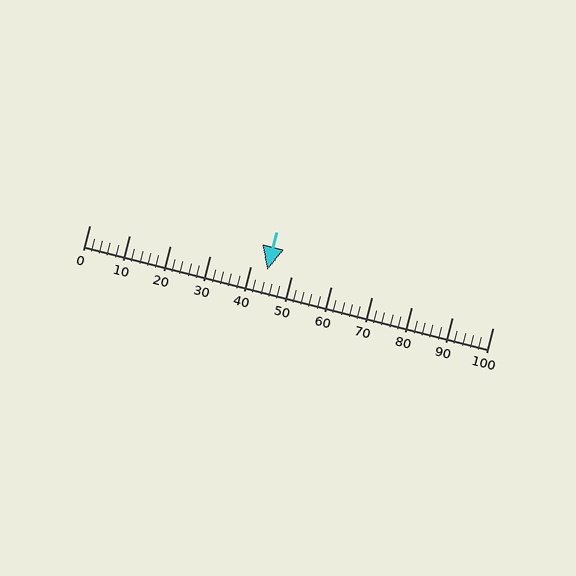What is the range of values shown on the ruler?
The ruler shows values from 0 to 100.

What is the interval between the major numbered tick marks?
The major tick marks are spaced 10 units apart.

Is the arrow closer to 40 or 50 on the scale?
The arrow is closer to 40.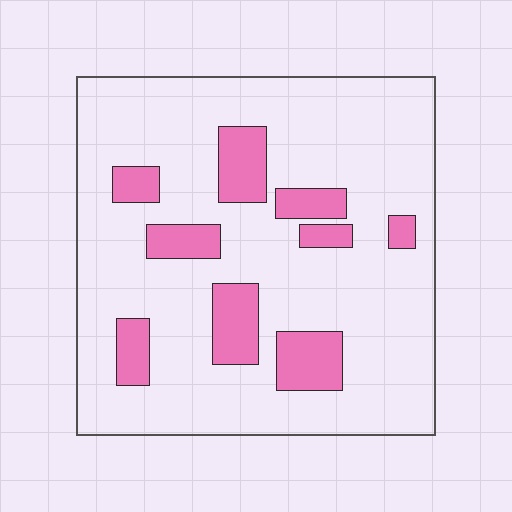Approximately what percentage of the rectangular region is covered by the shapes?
Approximately 20%.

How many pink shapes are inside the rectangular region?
9.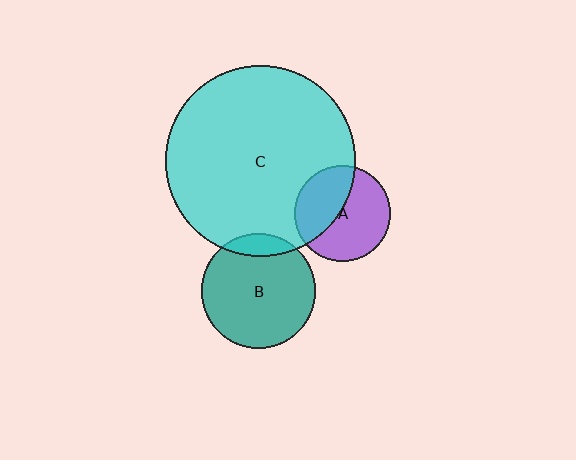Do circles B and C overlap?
Yes.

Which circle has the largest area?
Circle C (cyan).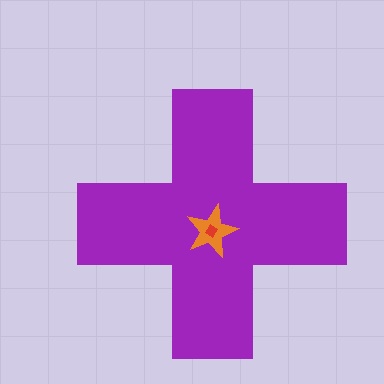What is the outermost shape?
The purple cross.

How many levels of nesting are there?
3.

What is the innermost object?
The red diamond.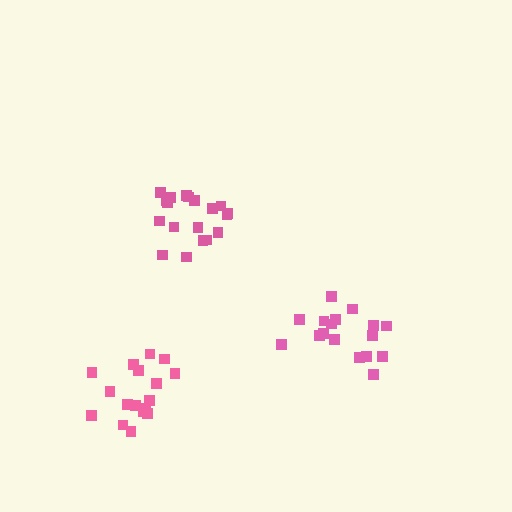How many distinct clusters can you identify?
There are 3 distinct clusters.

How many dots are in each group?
Group 1: 17 dots, Group 2: 19 dots, Group 3: 17 dots (53 total).